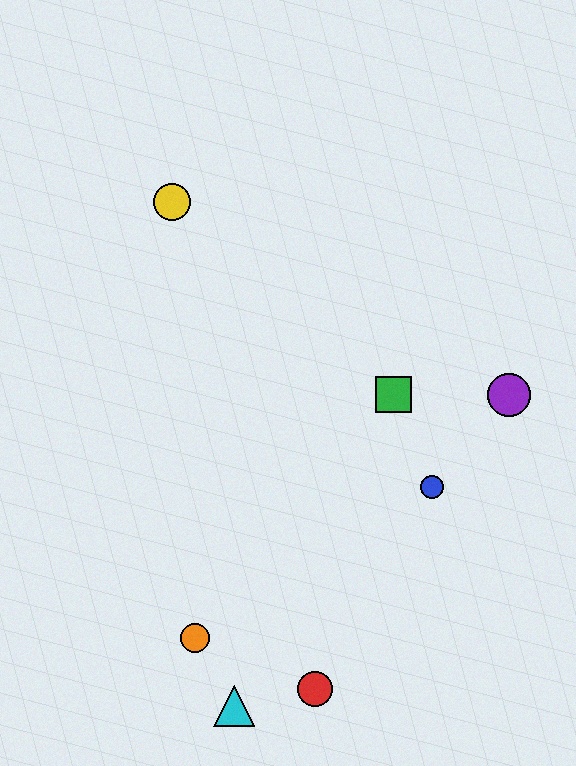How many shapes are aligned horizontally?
2 shapes (the green square, the purple circle) are aligned horizontally.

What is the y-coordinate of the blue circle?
The blue circle is at y≈487.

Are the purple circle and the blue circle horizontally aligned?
No, the purple circle is at y≈395 and the blue circle is at y≈487.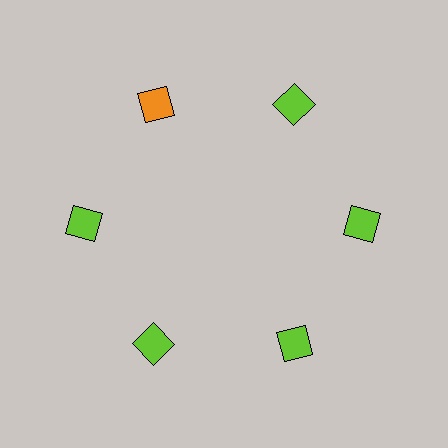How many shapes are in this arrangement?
There are 6 shapes arranged in a ring pattern.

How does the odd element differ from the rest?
It has a different color: orange instead of lime.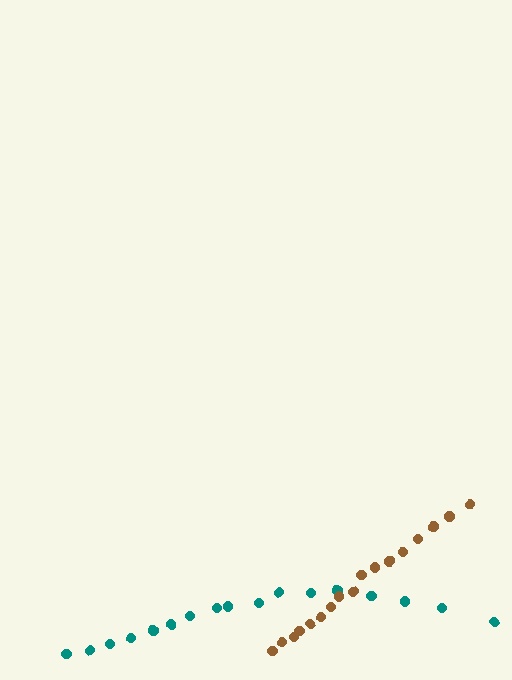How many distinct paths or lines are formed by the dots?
There are 2 distinct paths.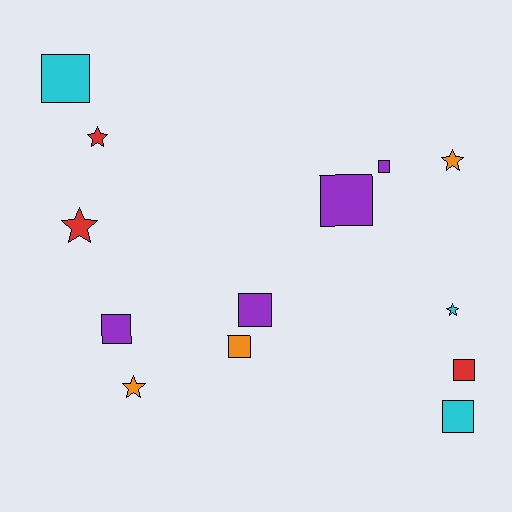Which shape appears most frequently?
Square, with 8 objects.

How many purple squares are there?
There are 4 purple squares.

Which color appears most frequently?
Purple, with 4 objects.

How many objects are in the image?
There are 13 objects.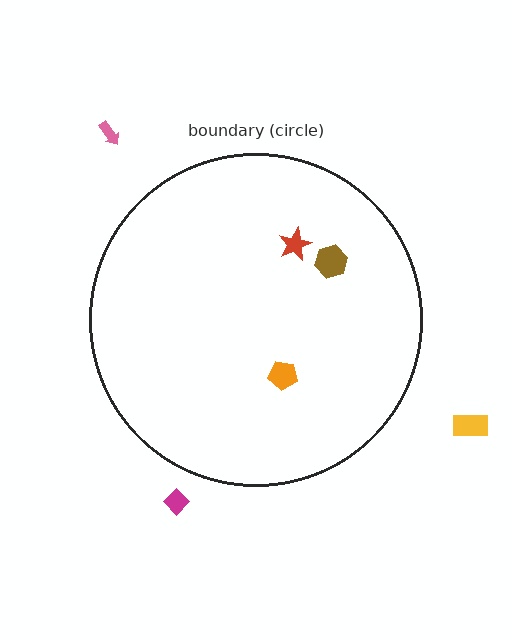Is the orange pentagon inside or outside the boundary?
Inside.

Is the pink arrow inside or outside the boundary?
Outside.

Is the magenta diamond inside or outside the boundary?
Outside.